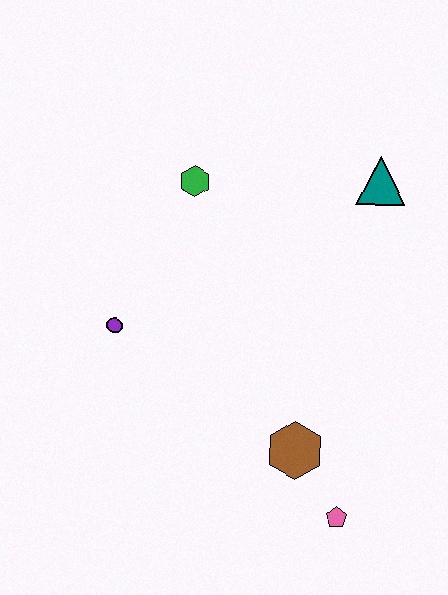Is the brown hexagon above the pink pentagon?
Yes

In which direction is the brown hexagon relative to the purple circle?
The brown hexagon is to the right of the purple circle.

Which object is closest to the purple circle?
The green hexagon is closest to the purple circle.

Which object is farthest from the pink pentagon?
The green hexagon is farthest from the pink pentagon.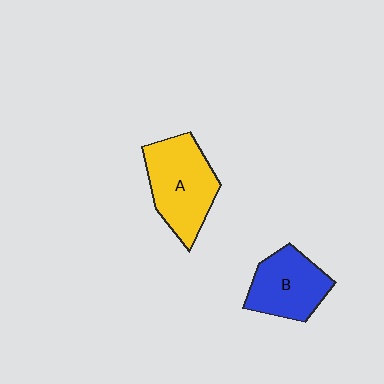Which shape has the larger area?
Shape A (yellow).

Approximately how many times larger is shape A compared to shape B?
Approximately 1.3 times.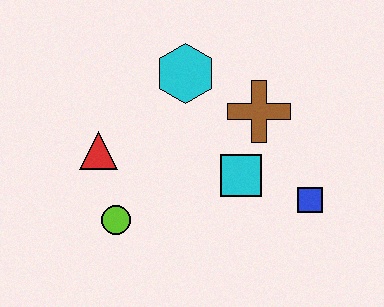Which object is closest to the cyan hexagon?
The brown cross is closest to the cyan hexagon.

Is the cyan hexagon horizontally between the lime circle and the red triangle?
No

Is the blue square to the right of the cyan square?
Yes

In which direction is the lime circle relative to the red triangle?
The lime circle is below the red triangle.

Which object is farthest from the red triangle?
The blue square is farthest from the red triangle.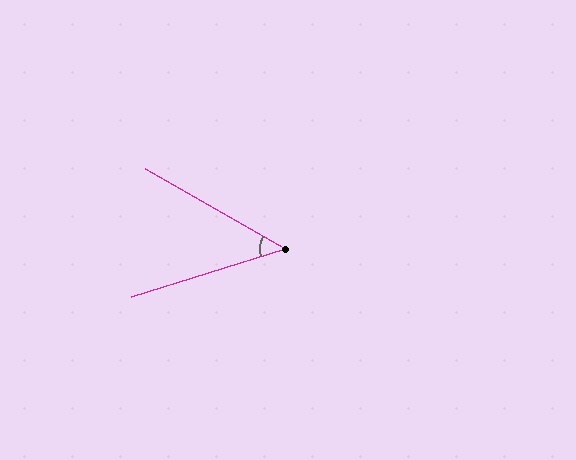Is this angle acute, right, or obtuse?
It is acute.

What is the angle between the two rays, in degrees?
Approximately 47 degrees.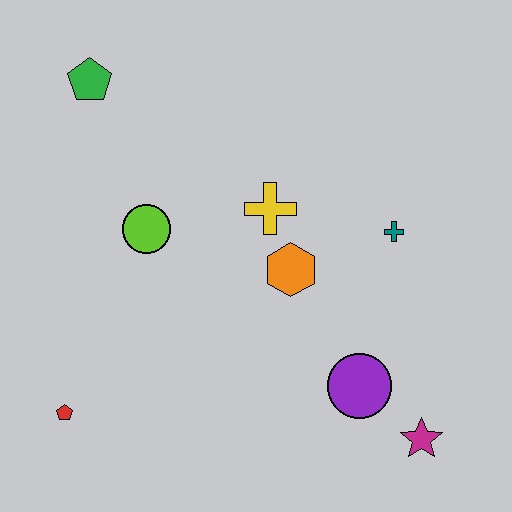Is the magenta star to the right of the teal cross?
Yes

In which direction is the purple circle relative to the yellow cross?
The purple circle is below the yellow cross.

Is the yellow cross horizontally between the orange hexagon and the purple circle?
No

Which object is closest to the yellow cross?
The orange hexagon is closest to the yellow cross.